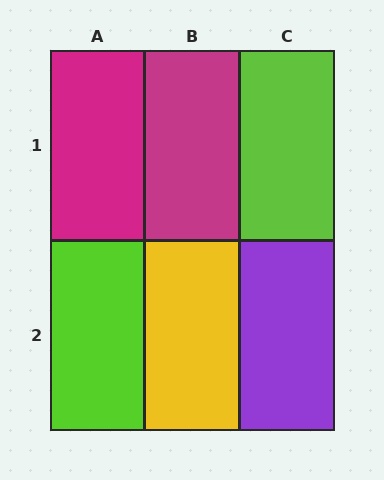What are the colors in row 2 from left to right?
Lime, yellow, purple.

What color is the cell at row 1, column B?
Magenta.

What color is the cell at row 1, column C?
Lime.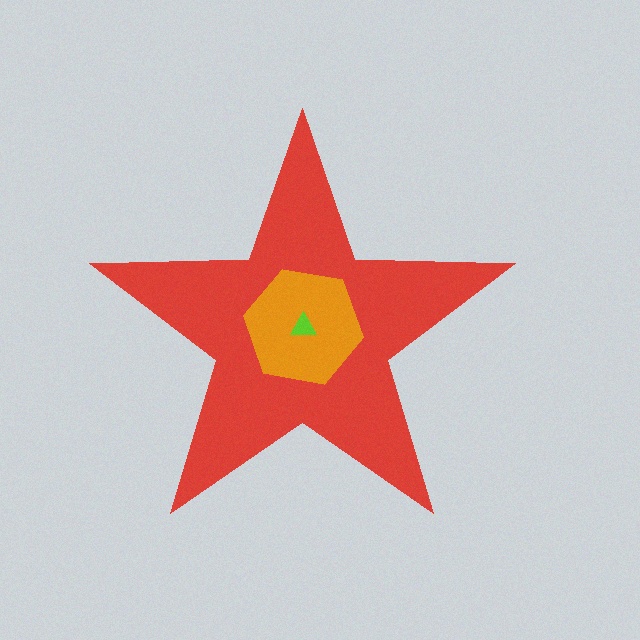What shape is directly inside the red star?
The orange hexagon.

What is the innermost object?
The lime triangle.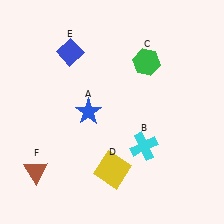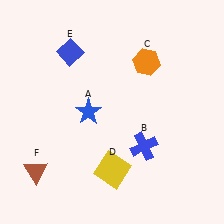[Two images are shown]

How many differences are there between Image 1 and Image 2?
There are 2 differences between the two images.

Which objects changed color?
B changed from cyan to blue. C changed from green to orange.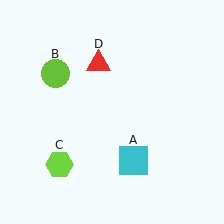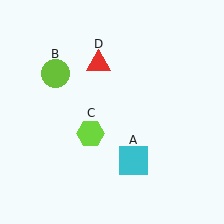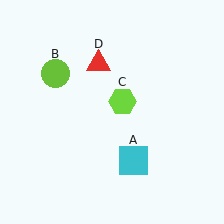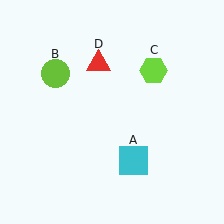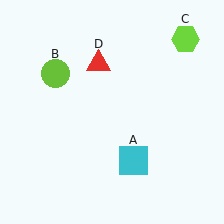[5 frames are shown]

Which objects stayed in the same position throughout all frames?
Cyan square (object A) and lime circle (object B) and red triangle (object D) remained stationary.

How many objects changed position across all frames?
1 object changed position: lime hexagon (object C).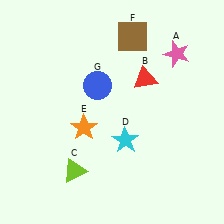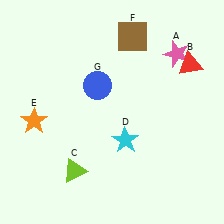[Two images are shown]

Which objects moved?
The objects that moved are: the red triangle (B), the orange star (E).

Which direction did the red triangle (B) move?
The red triangle (B) moved right.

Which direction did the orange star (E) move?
The orange star (E) moved left.